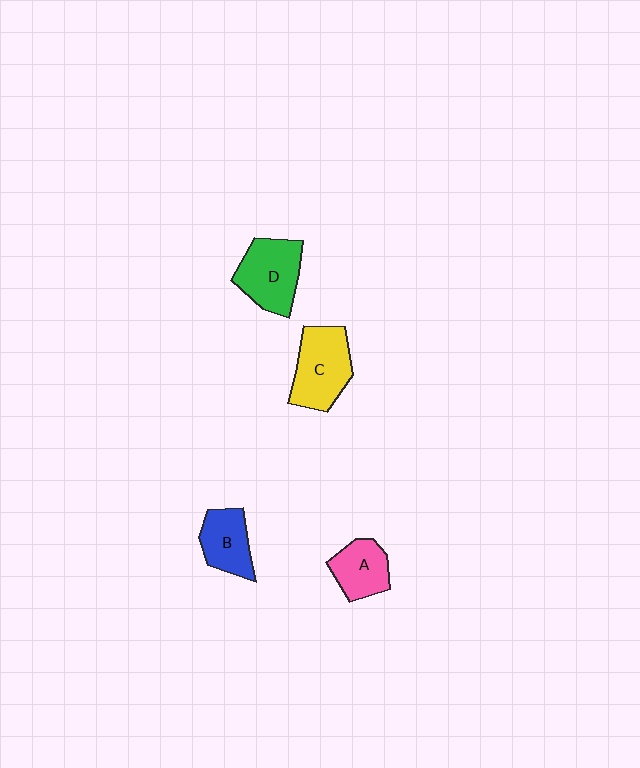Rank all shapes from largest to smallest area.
From largest to smallest: C (yellow), D (green), B (blue), A (pink).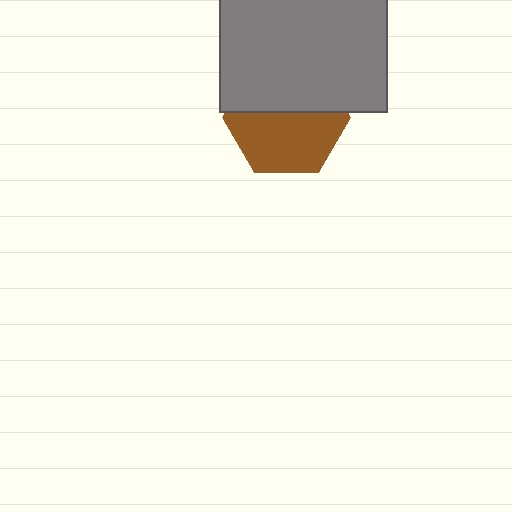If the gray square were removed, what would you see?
You would see the complete brown hexagon.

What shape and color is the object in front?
The object in front is a gray square.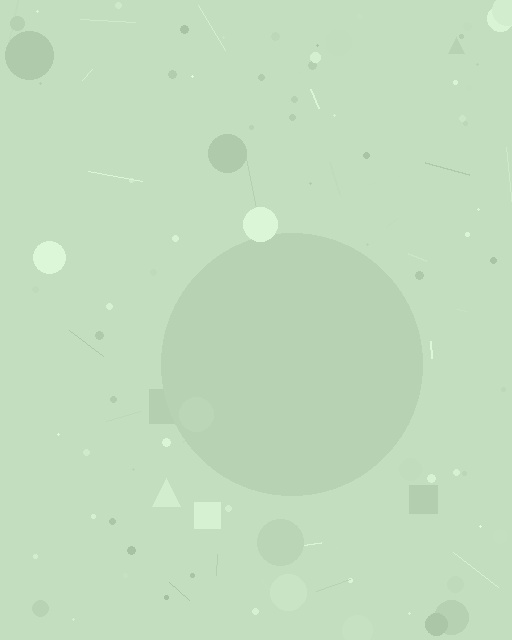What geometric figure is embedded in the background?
A circle is embedded in the background.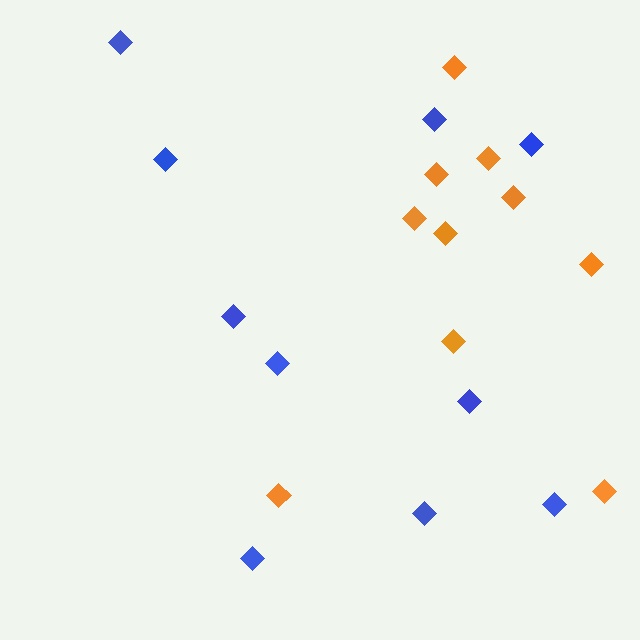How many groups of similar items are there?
There are 2 groups: one group of blue diamonds (10) and one group of orange diamonds (10).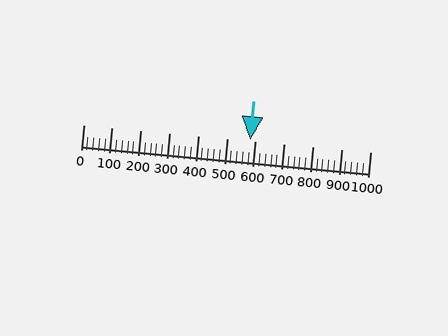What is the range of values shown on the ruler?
The ruler shows values from 0 to 1000.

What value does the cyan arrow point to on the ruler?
The cyan arrow points to approximately 580.